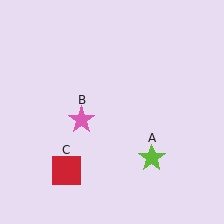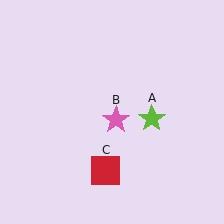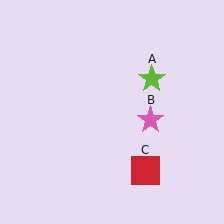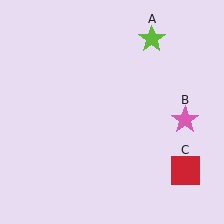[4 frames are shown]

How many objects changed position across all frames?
3 objects changed position: lime star (object A), pink star (object B), red square (object C).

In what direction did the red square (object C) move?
The red square (object C) moved right.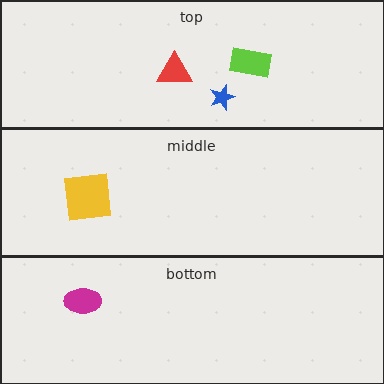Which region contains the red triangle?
The top region.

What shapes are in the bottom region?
The magenta ellipse.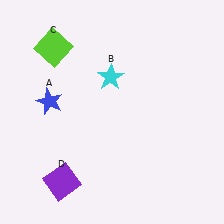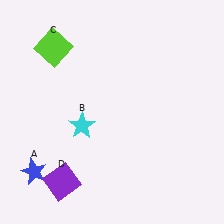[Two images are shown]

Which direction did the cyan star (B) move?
The cyan star (B) moved down.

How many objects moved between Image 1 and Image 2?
2 objects moved between the two images.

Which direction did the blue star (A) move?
The blue star (A) moved down.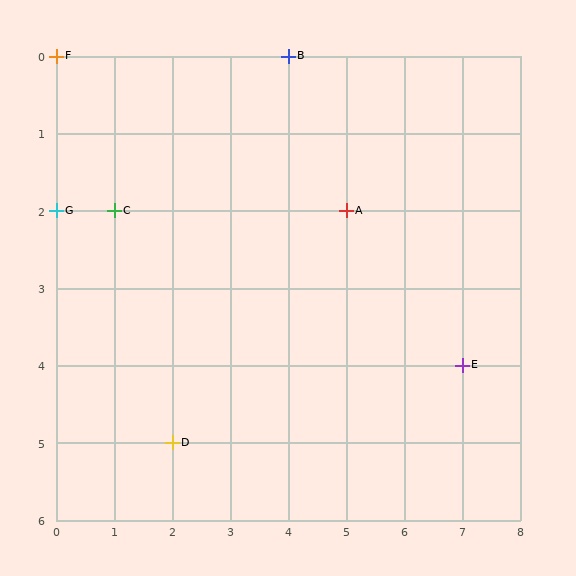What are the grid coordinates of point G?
Point G is at grid coordinates (0, 2).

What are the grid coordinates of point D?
Point D is at grid coordinates (2, 5).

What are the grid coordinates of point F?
Point F is at grid coordinates (0, 0).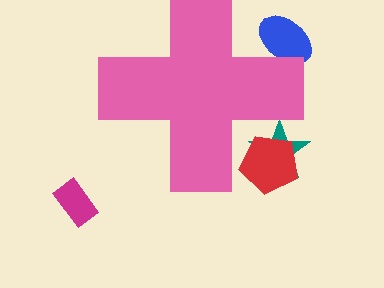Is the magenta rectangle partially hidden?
No, the magenta rectangle is fully visible.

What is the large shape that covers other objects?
A pink cross.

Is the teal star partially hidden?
Yes, the teal star is partially hidden behind the pink cross.